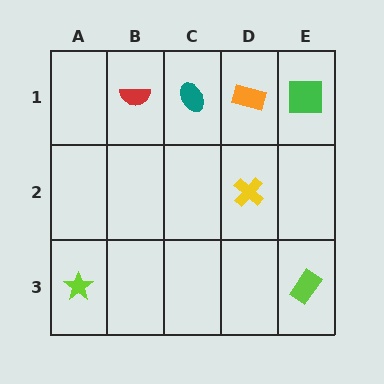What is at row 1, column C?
A teal ellipse.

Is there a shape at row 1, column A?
No, that cell is empty.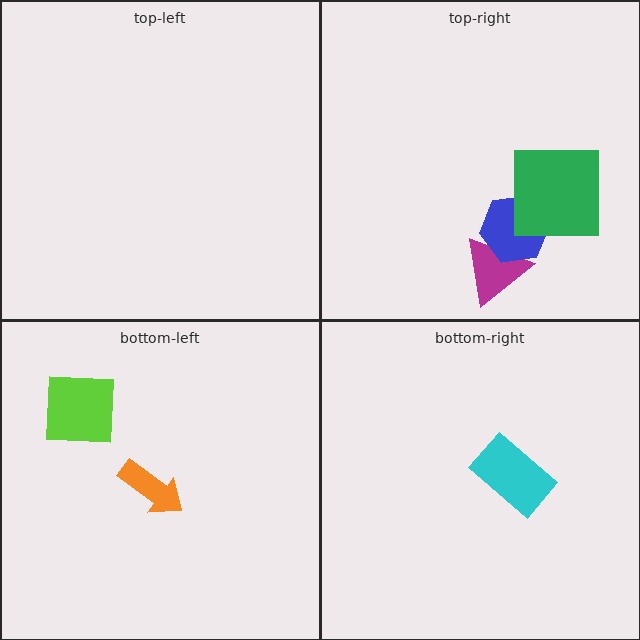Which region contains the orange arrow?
The bottom-left region.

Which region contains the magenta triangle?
The top-right region.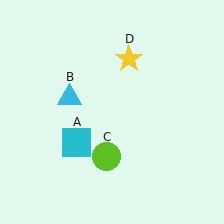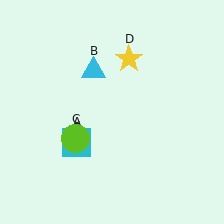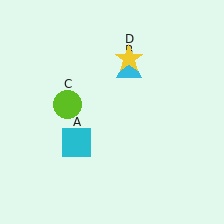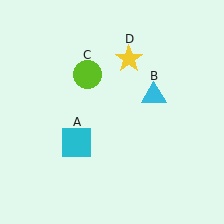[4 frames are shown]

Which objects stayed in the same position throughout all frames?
Cyan square (object A) and yellow star (object D) remained stationary.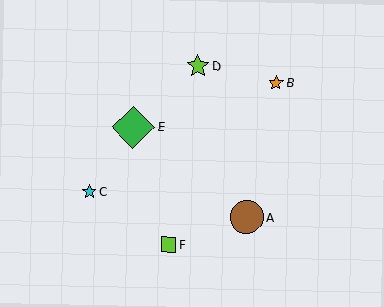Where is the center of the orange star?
The center of the orange star is at (276, 83).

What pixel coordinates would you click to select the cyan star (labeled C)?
Click at (89, 192) to select the cyan star C.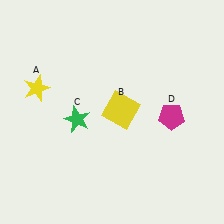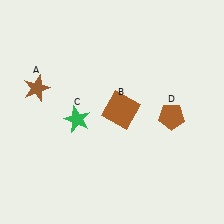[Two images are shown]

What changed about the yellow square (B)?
In Image 1, B is yellow. In Image 2, it changed to brown.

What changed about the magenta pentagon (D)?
In Image 1, D is magenta. In Image 2, it changed to brown.